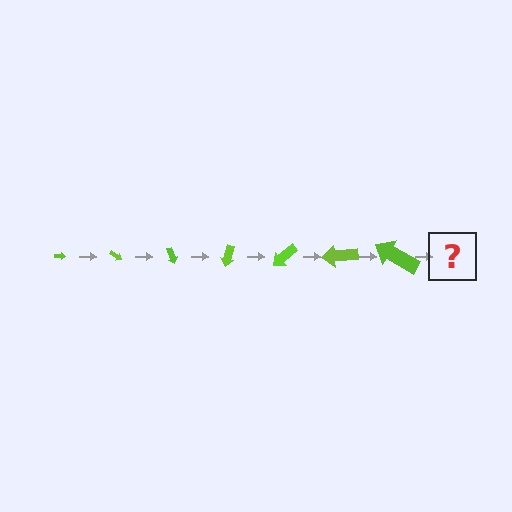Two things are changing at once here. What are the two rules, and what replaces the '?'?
The two rules are that the arrow grows larger each step and it rotates 35 degrees each step. The '?' should be an arrow, larger than the previous one and rotated 245 degrees from the start.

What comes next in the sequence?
The next element should be an arrow, larger than the previous one and rotated 245 degrees from the start.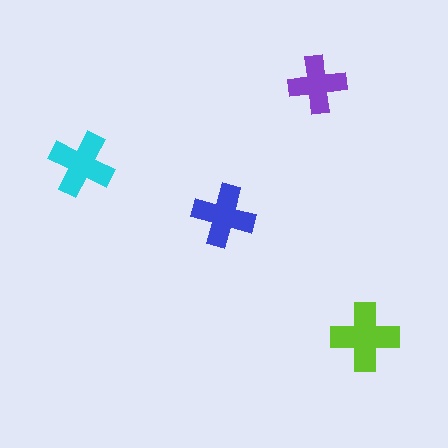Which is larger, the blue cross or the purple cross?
The blue one.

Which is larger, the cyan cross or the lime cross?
The lime one.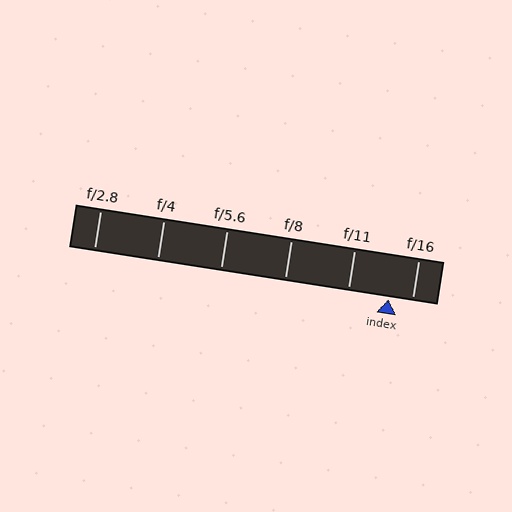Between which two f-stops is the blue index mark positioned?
The index mark is between f/11 and f/16.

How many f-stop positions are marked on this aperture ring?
There are 6 f-stop positions marked.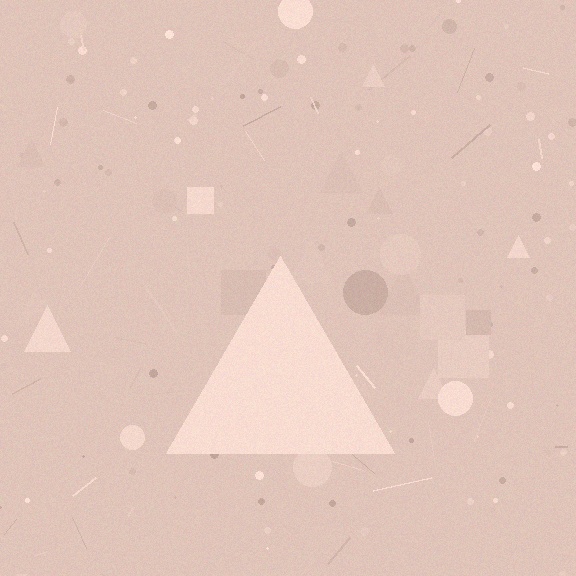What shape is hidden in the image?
A triangle is hidden in the image.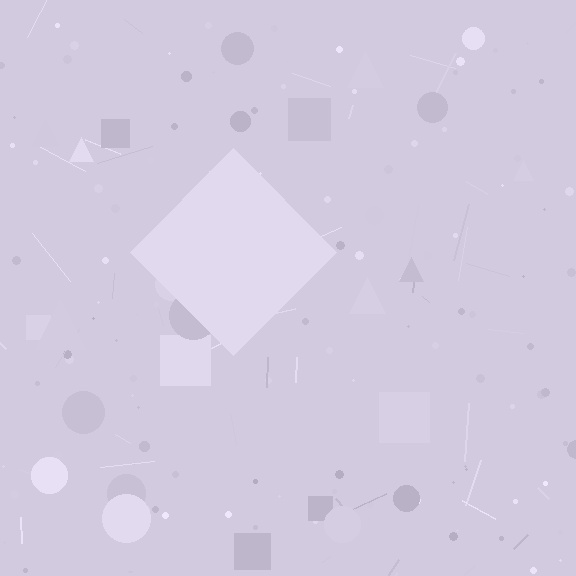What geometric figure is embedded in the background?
A diamond is embedded in the background.